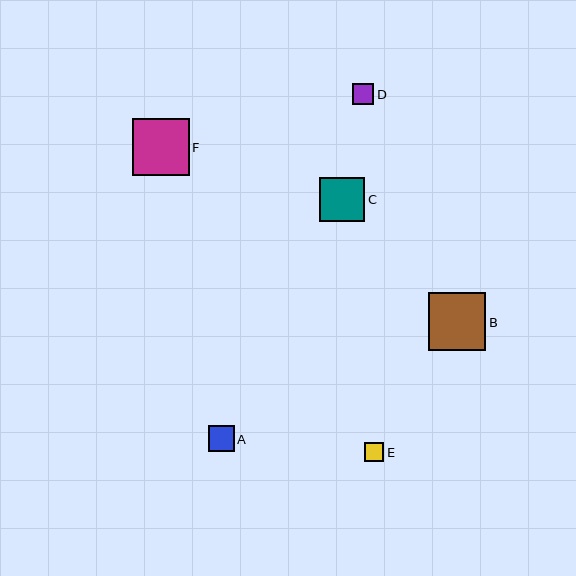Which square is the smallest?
Square E is the smallest with a size of approximately 19 pixels.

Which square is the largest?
Square B is the largest with a size of approximately 57 pixels.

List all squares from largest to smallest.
From largest to smallest: B, F, C, A, D, E.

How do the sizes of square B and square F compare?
Square B and square F are approximately the same size.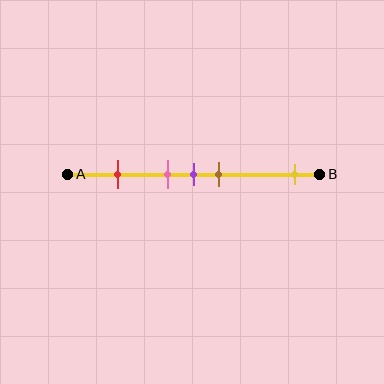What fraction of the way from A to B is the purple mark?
The purple mark is approximately 50% (0.5) of the way from A to B.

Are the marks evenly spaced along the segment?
No, the marks are not evenly spaced.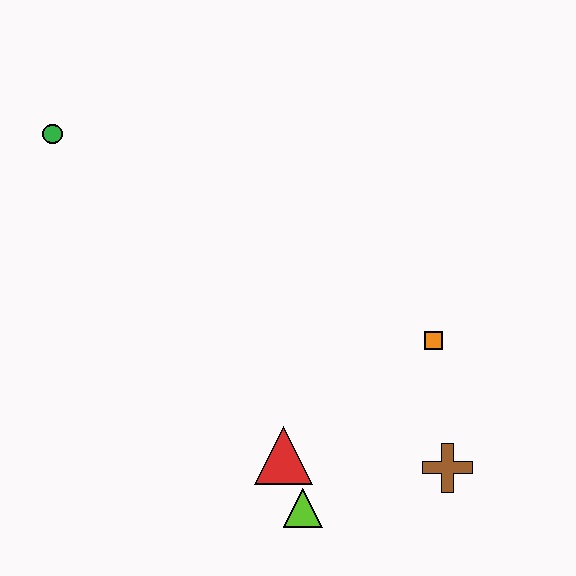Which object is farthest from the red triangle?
The green circle is farthest from the red triangle.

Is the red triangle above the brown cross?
Yes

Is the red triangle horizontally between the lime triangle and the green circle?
Yes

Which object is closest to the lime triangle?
The red triangle is closest to the lime triangle.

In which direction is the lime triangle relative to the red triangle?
The lime triangle is below the red triangle.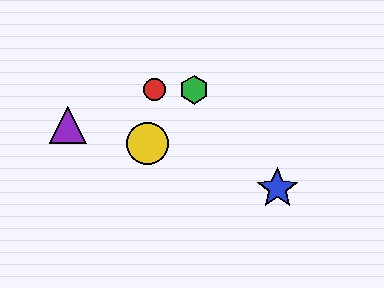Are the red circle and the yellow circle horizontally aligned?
No, the red circle is at y≈90 and the yellow circle is at y≈143.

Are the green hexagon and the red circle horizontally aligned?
Yes, both are at y≈90.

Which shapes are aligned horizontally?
The red circle, the green hexagon are aligned horizontally.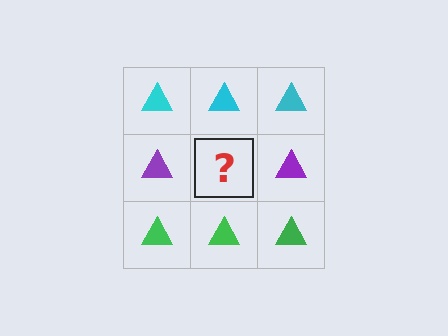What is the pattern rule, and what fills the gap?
The rule is that each row has a consistent color. The gap should be filled with a purple triangle.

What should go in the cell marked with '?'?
The missing cell should contain a purple triangle.